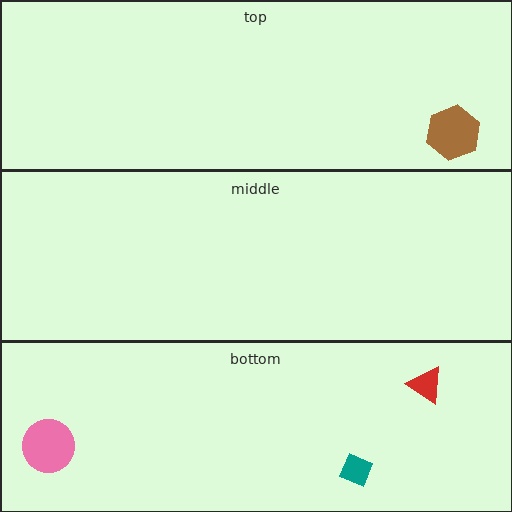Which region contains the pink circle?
The bottom region.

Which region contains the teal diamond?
The bottom region.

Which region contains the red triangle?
The bottom region.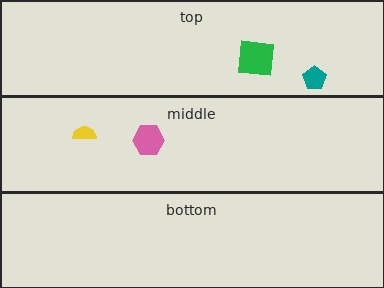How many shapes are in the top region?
2.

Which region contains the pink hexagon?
The middle region.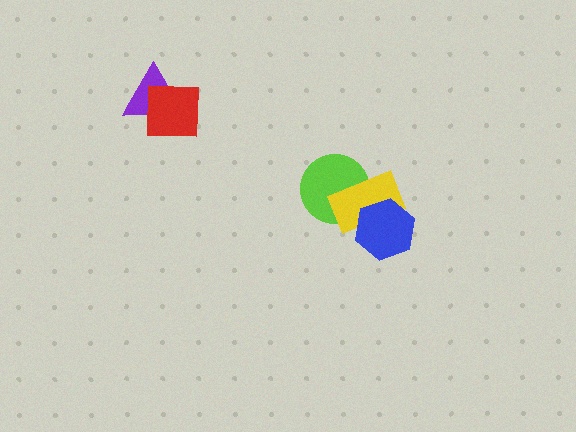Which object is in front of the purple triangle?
The red square is in front of the purple triangle.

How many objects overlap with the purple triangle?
1 object overlaps with the purple triangle.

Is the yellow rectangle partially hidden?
Yes, it is partially covered by another shape.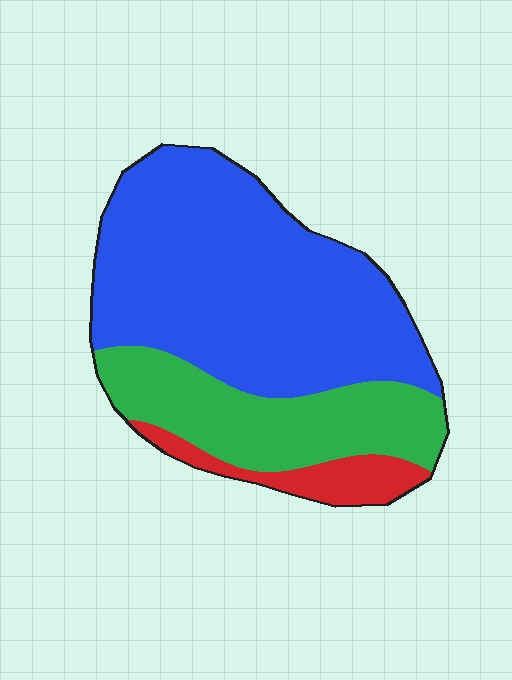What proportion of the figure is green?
Green covers 28% of the figure.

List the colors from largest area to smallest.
From largest to smallest: blue, green, red.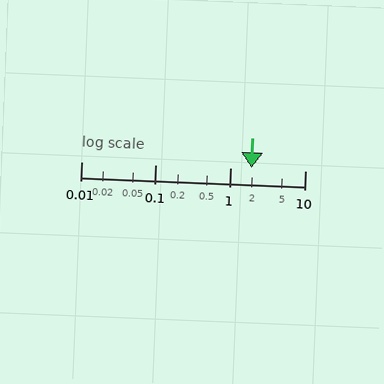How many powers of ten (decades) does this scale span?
The scale spans 3 decades, from 0.01 to 10.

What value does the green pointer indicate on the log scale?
The pointer indicates approximately 1.9.